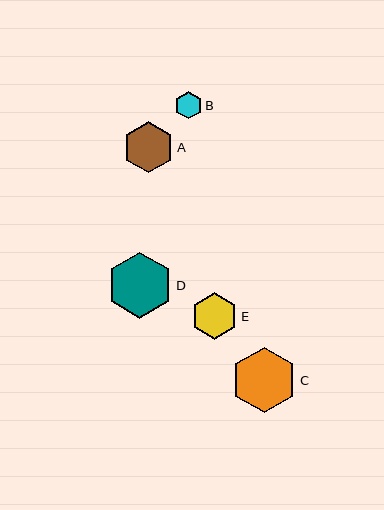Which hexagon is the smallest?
Hexagon B is the smallest with a size of approximately 27 pixels.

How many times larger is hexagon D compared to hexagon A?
Hexagon D is approximately 1.3 times the size of hexagon A.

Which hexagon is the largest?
Hexagon D is the largest with a size of approximately 66 pixels.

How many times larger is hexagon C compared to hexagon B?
Hexagon C is approximately 2.4 times the size of hexagon B.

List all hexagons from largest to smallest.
From largest to smallest: D, C, A, E, B.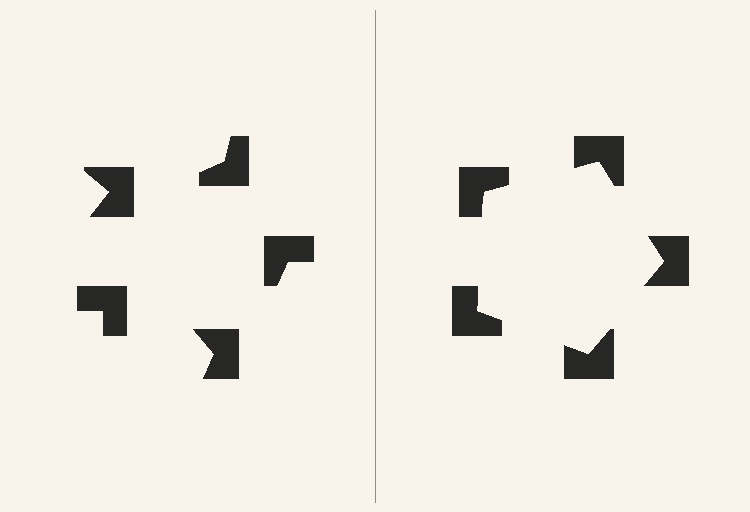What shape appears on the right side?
An illusory pentagon.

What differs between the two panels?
The notched squares are positioned identically on both sides; only the wedge orientations differ. On the right they align to a pentagon; on the left they are misaligned.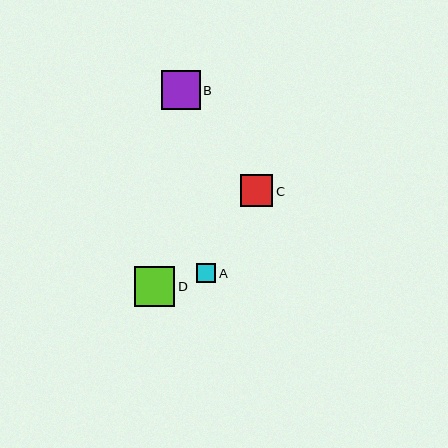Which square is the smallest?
Square A is the smallest with a size of approximately 19 pixels.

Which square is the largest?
Square D is the largest with a size of approximately 40 pixels.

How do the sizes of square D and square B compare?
Square D and square B are approximately the same size.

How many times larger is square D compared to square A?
Square D is approximately 2.1 times the size of square A.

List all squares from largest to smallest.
From largest to smallest: D, B, C, A.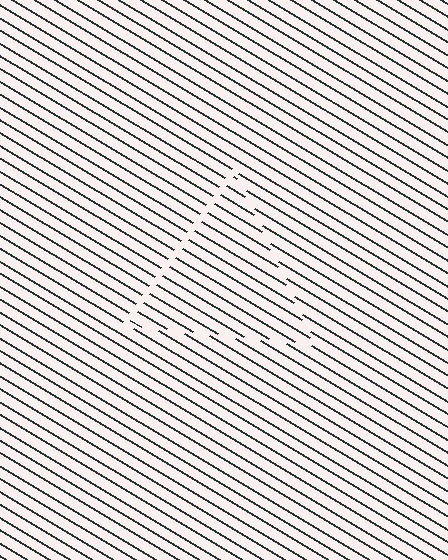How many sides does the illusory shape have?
3 sides — the line-ends trace a triangle.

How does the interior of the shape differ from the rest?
The interior of the shape contains the same grating, shifted by half a period — the contour is defined by the phase discontinuity where line-ends from the inner and outer gratings abut.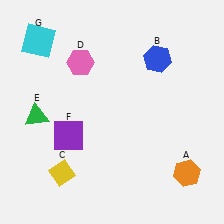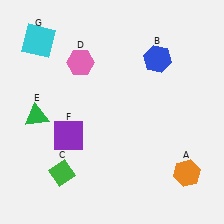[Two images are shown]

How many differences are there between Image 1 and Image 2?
There is 1 difference between the two images.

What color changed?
The diamond (C) changed from yellow in Image 1 to green in Image 2.